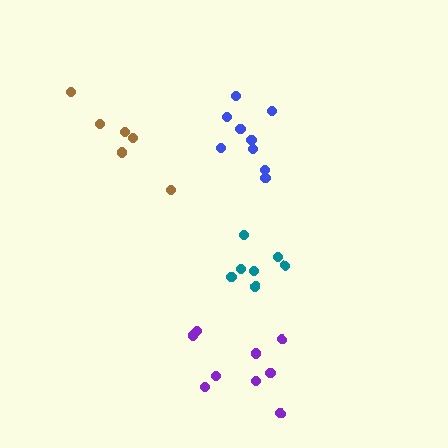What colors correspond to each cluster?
The clusters are colored: teal, brown, blue, purple.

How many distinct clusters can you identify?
There are 4 distinct clusters.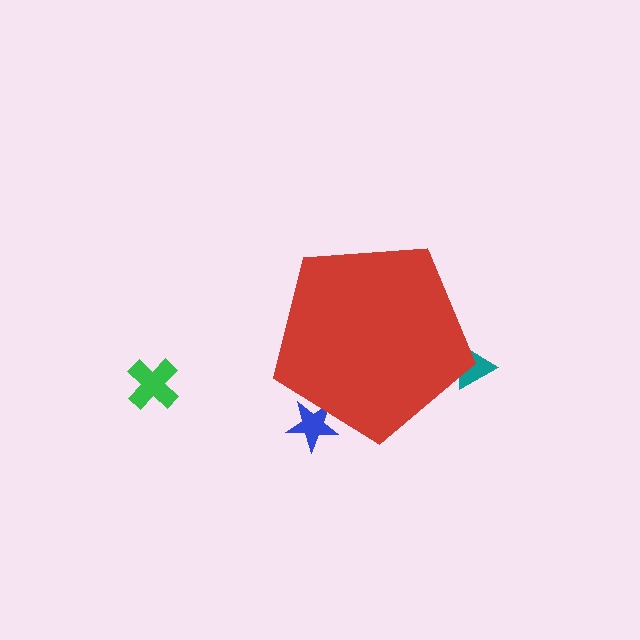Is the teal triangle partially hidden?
Yes, the teal triangle is partially hidden behind the red pentagon.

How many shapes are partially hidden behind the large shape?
2 shapes are partially hidden.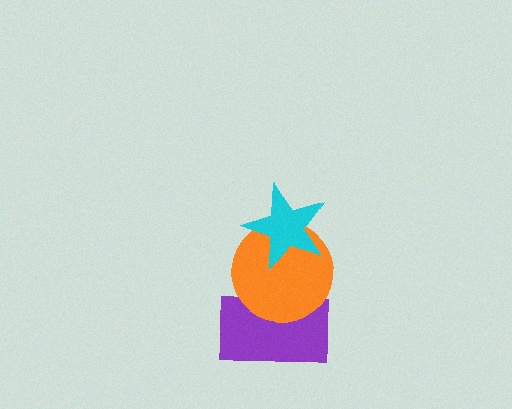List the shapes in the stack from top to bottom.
From top to bottom: the cyan star, the orange circle, the purple rectangle.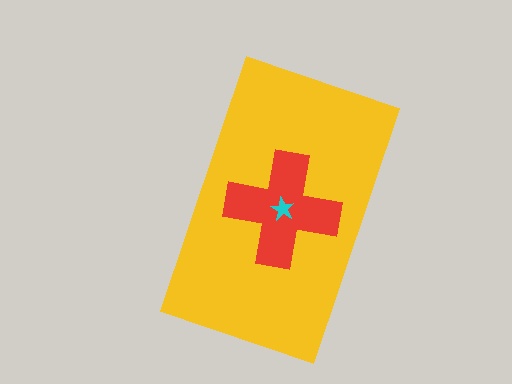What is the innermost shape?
The cyan star.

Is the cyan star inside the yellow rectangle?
Yes.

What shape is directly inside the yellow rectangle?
The red cross.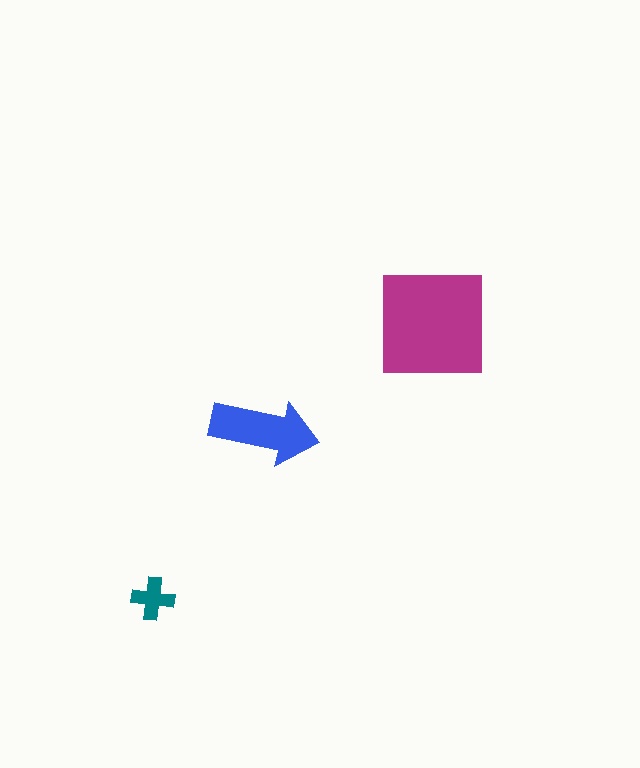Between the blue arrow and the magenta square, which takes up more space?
The magenta square.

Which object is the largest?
The magenta square.